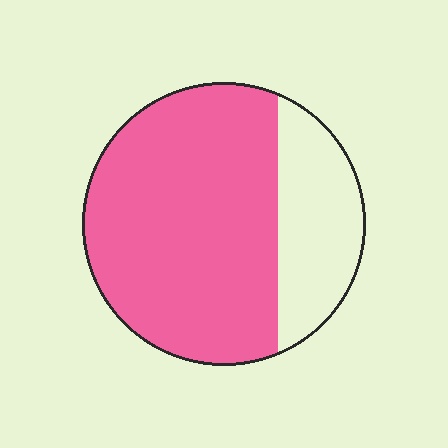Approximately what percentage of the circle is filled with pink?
Approximately 75%.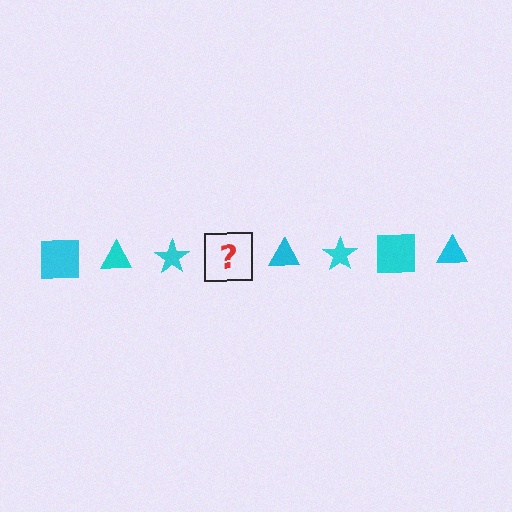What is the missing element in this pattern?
The missing element is a cyan square.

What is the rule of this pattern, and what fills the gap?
The rule is that the pattern cycles through square, triangle, star shapes in cyan. The gap should be filled with a cyan square.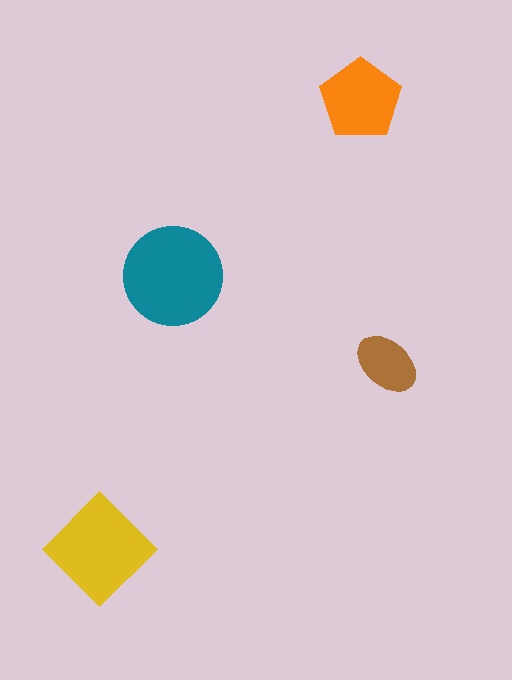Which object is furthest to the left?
The yellow diamond is leftmost.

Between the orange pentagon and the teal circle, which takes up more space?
The teal circle.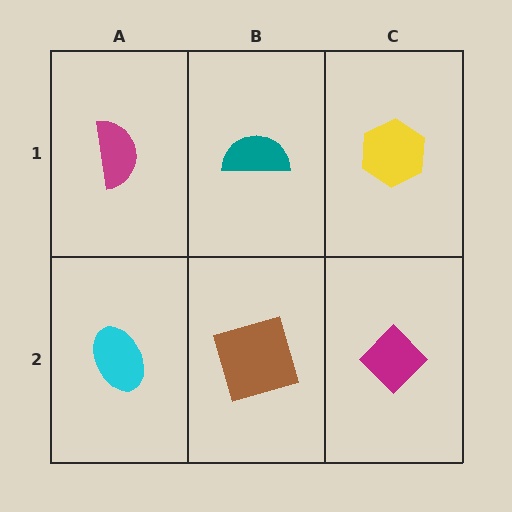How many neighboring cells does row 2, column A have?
2.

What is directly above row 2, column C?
A yellow hexagon.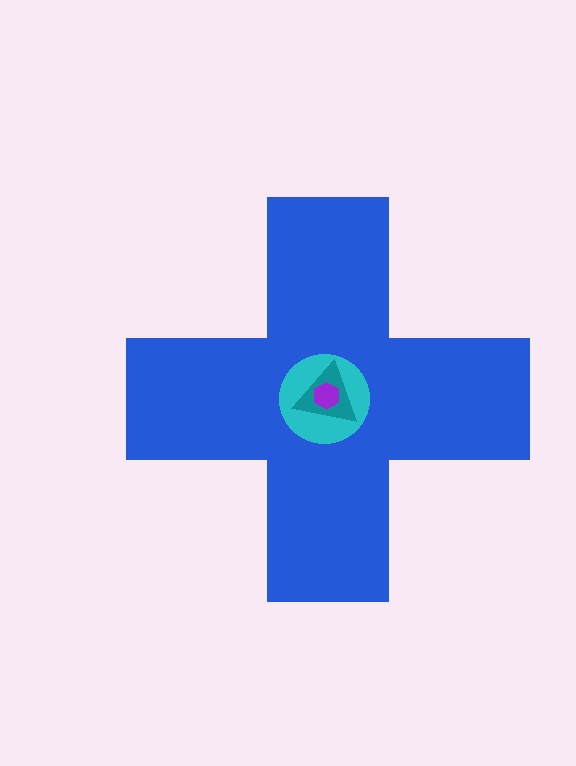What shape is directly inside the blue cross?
The cyan circle.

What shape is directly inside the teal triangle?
The purple hexagon.